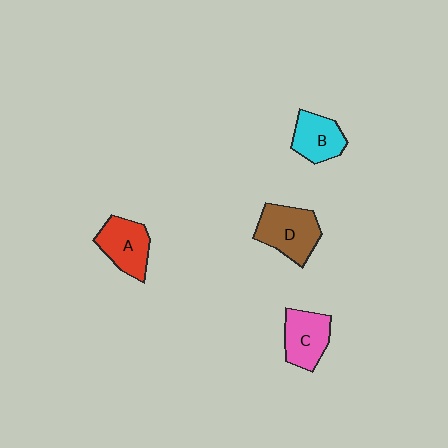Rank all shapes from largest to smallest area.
From largest to smallest: D (brown), A (red), C (pink), B (cyan).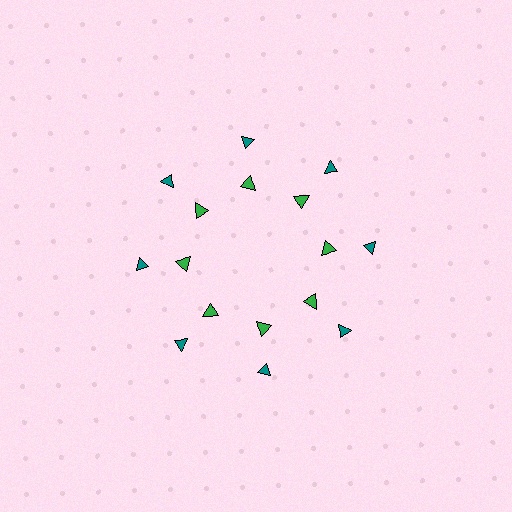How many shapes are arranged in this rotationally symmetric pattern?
There are 16 shapes, arranged in 8 groups of 2.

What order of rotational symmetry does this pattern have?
This pattern has 8-fold rotational symmetry.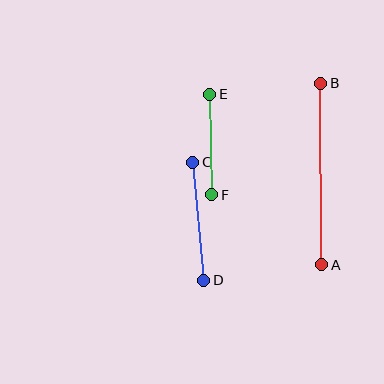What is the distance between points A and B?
The distance is approximately 182 pixels.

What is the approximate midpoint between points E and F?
The midpoint is at approximately (211, 145) pixels.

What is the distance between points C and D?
The distance is approximately 118 pixels.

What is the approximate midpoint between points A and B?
The midpoint is at approximately (321, 174) pixels.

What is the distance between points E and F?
The distance is approximately 100 pixels.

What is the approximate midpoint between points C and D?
The midpoint is at approximately (198, 221) pixels.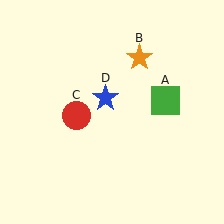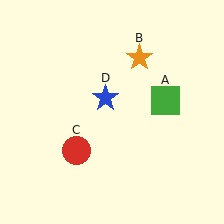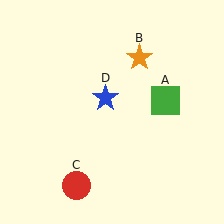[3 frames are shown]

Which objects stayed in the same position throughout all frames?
Green square (object A) and orange star (object B) and blue star (object D) remained stationary.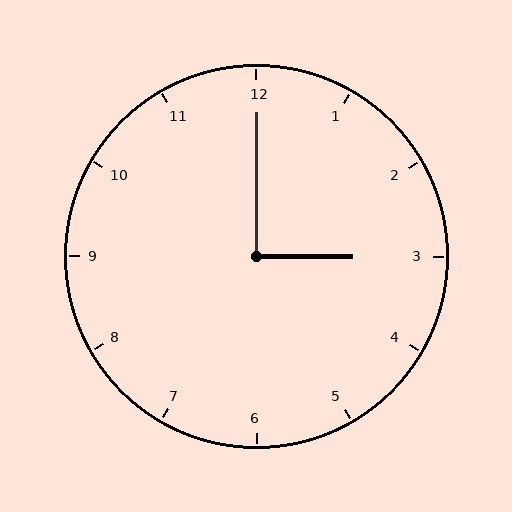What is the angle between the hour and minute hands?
Approximately 90 degrees.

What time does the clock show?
3:00.